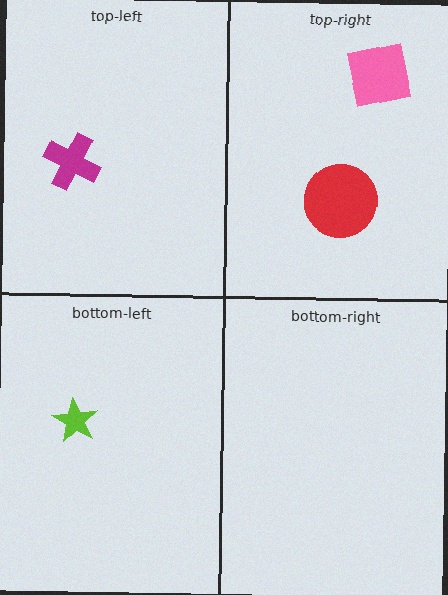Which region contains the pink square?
The top-right region.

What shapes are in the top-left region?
The magenta cross.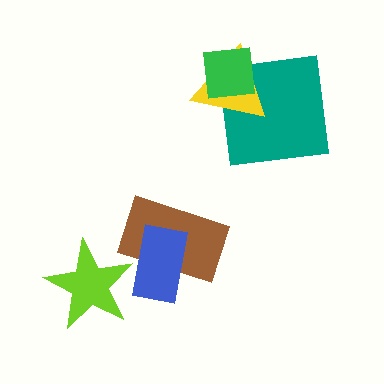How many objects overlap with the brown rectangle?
1 object overlaps with the brown rectangle.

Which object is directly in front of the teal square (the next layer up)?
The yellow triangle is directly in front of the teal square.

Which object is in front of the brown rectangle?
The blue rectangle is in front of the brown rectangle.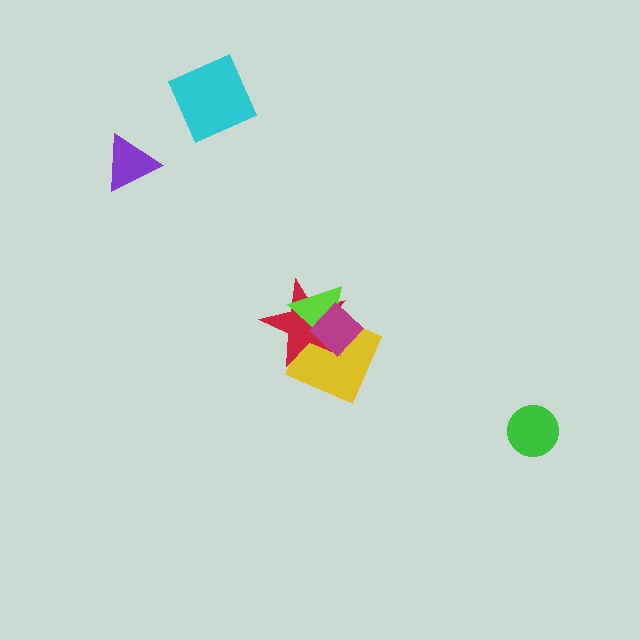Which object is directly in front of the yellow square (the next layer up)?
The red star is directly in front of the yellow square.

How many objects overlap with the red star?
3 objects overlap with the red star.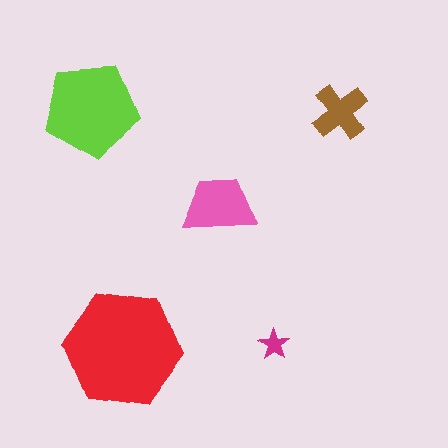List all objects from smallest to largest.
The magenta star, the brown cross, the pink trapezoid, the lime pentagon, the red hexagon.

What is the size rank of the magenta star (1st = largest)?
5th.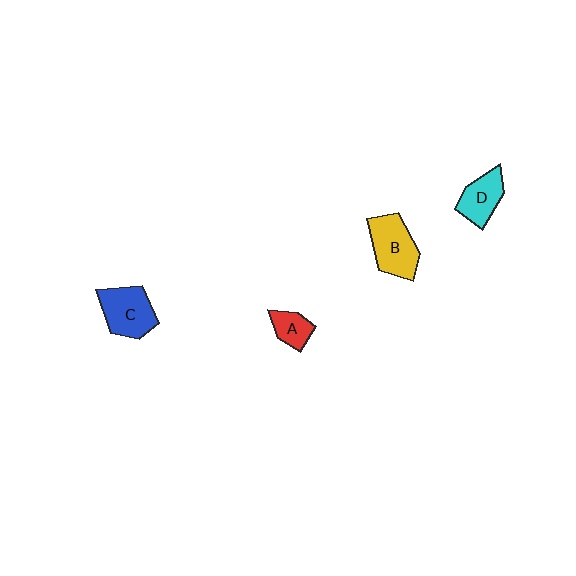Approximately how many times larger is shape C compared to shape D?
Approximately 1.3 times.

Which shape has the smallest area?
Shape A (red).